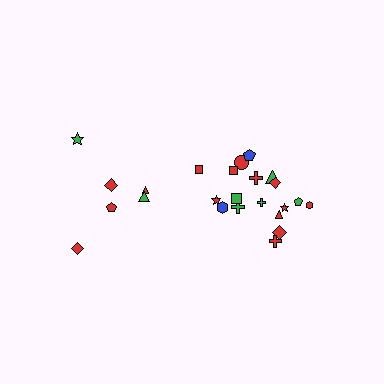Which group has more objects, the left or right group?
The right group.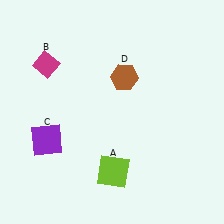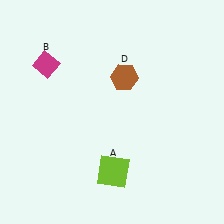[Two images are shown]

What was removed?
The purple square (C) was removed in Image 2.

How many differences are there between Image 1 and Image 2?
There is 1 difference between the two images.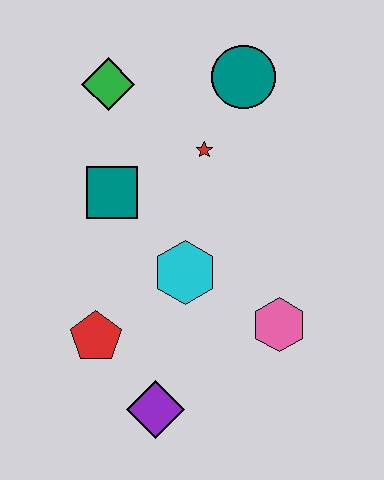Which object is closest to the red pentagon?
The purple diamond is closest to the red pentagon.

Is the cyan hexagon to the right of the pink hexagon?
No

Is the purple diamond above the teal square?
No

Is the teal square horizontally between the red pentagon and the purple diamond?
Yes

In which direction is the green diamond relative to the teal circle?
The green diamond is to the left of the teal circle.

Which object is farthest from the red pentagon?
The teal circle is farthest from the red pentagon.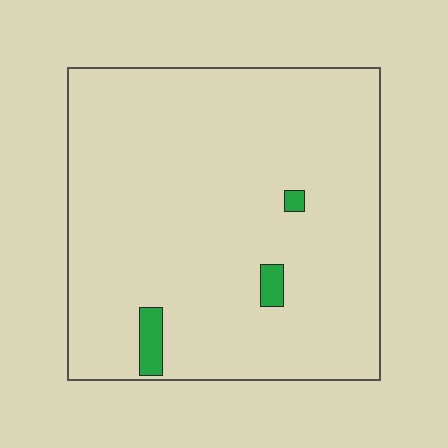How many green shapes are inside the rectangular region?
3.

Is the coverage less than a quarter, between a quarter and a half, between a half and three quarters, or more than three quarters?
Less than a quarter.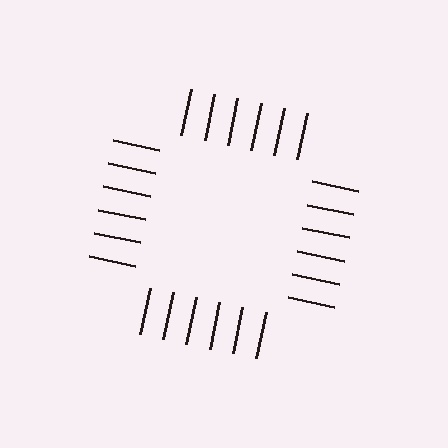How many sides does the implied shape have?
4 sides — the line-ends trace a square.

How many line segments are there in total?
24 — 6 along each of the 4 edges.